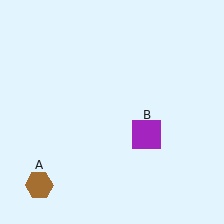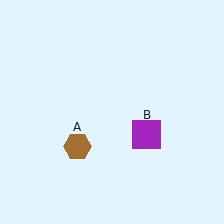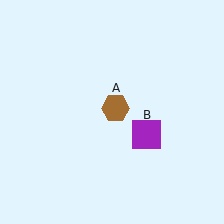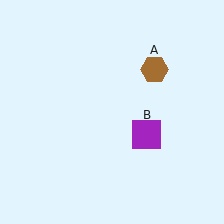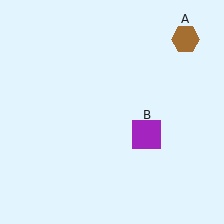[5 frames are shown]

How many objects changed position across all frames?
1 object changed position: brown hexagon (object A).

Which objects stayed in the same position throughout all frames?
Purple square (object B) remained stationary.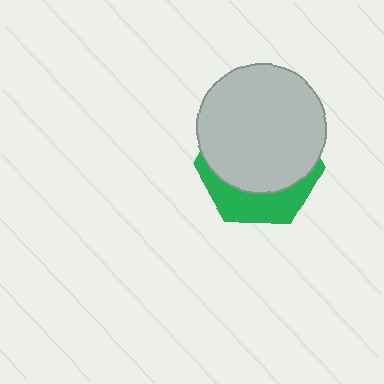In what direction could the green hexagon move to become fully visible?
The green hexagon could move down. That would shift it out from behind the light gray circle entirely.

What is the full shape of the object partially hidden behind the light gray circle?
The partially hidden object is a green hexagon.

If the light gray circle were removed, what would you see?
You would see the complete green hexagon.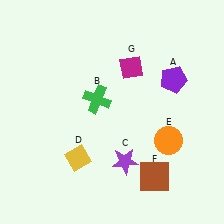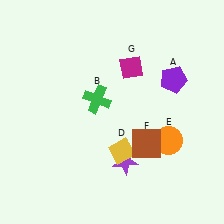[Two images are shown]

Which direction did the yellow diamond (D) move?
The yellow diamond (D) moved right.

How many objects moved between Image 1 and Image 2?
2 objects moved between the two images.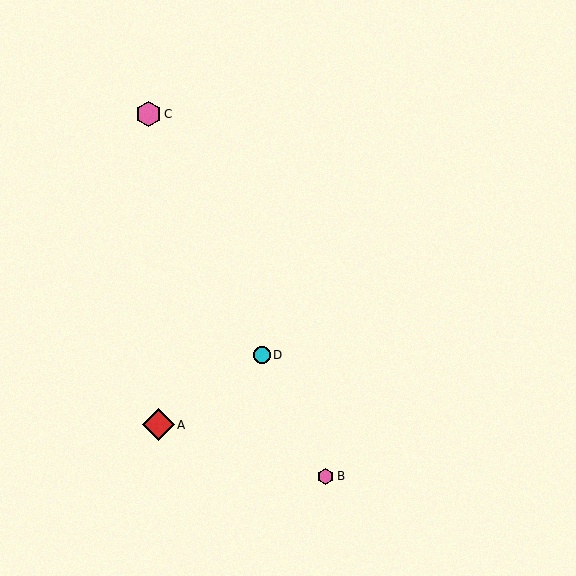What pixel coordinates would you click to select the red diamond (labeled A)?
Click at (158, 425) to select the red diamond A.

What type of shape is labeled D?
Shape D is a cyan circle.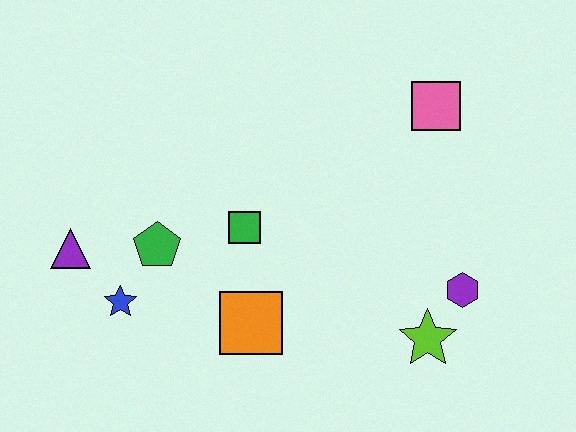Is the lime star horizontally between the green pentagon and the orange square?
No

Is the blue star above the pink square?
No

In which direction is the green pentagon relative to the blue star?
The green pentagon is above the blue star.